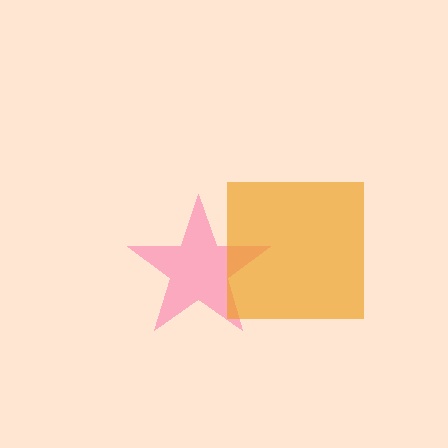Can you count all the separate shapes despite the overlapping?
Yes, there are 2 separate shapes.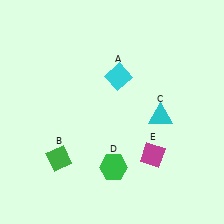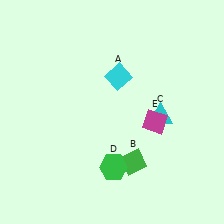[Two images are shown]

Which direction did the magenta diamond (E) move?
The magenta diamond (E) moved up.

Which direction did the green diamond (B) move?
The green diamond (B) moved right.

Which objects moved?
The objects that moved are: the green diamond (B), the magenta diamond (E).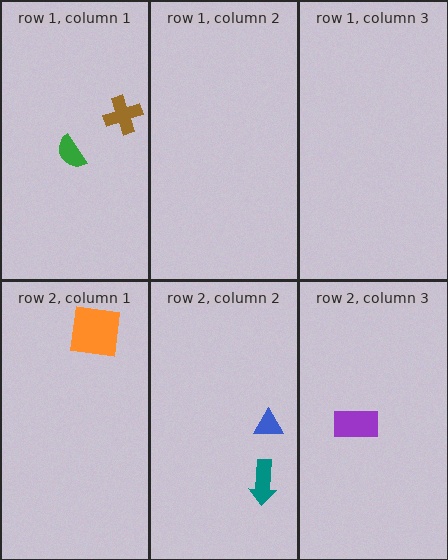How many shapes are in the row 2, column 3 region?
1.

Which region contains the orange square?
The row 2, column 1 region.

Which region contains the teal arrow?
The row 2, column 2 region.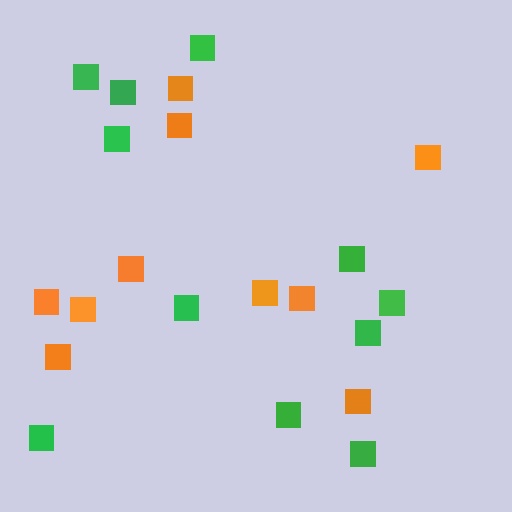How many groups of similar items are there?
There are 2 groups: one group of green squares (11) and one group of orange squares (10).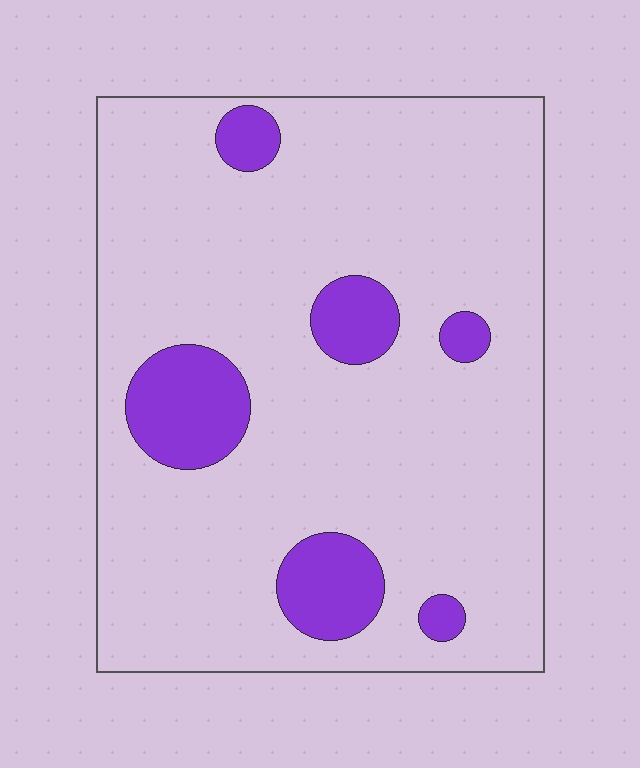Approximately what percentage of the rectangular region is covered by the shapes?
Approximately 15%.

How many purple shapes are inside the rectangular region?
6.